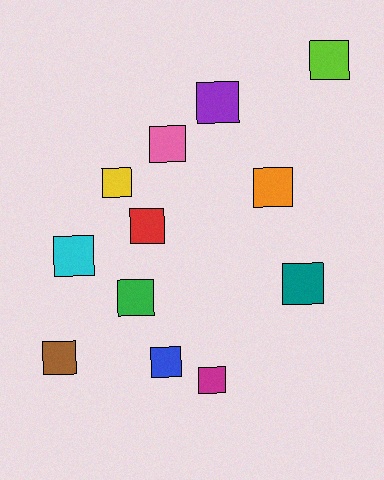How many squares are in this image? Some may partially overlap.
There are 12 squares.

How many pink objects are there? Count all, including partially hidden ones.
There is 1 pink object.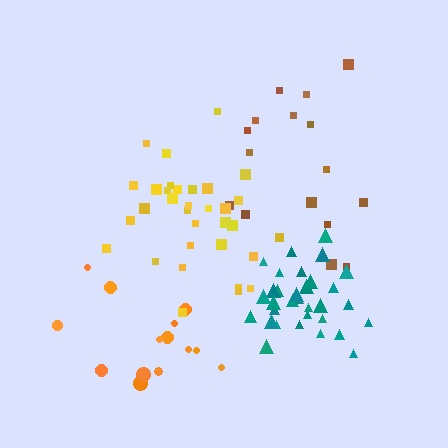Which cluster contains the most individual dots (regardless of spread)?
Yellow (33).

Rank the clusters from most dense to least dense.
teal, yellow, orange, brown.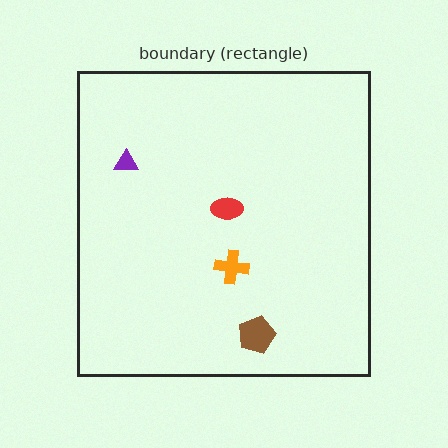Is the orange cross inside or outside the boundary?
Inside.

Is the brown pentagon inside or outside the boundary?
Inside.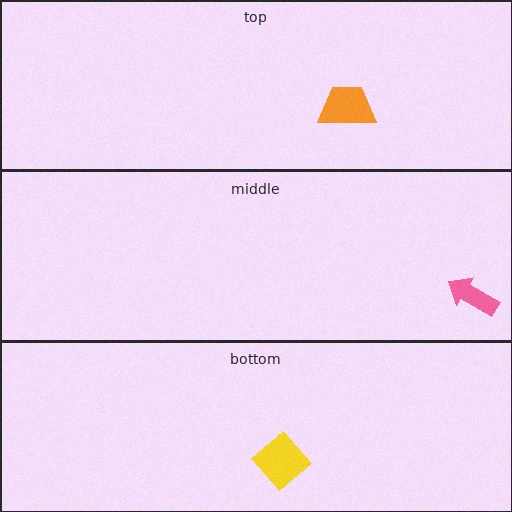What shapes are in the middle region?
The pink arrow.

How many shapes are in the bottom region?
1.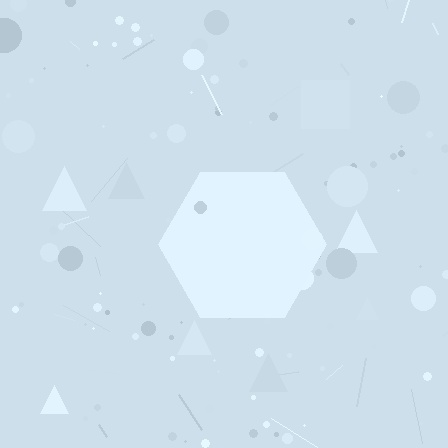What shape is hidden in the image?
A hexagon is hidden in the image.